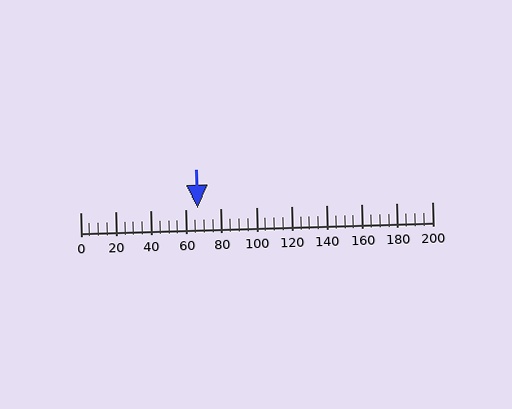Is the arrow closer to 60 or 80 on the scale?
The arrow is closer to 60.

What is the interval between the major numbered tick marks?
The major tick marks are spaced 20 units apart.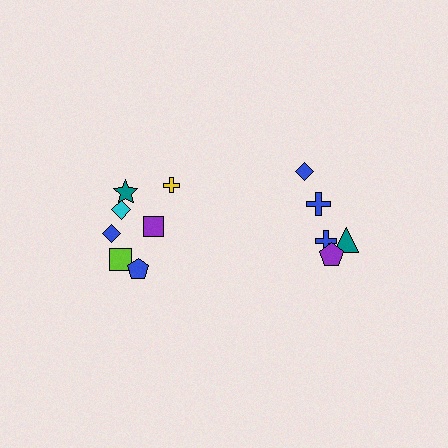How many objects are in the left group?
There are 7 objects.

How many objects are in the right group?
There are 5 objects.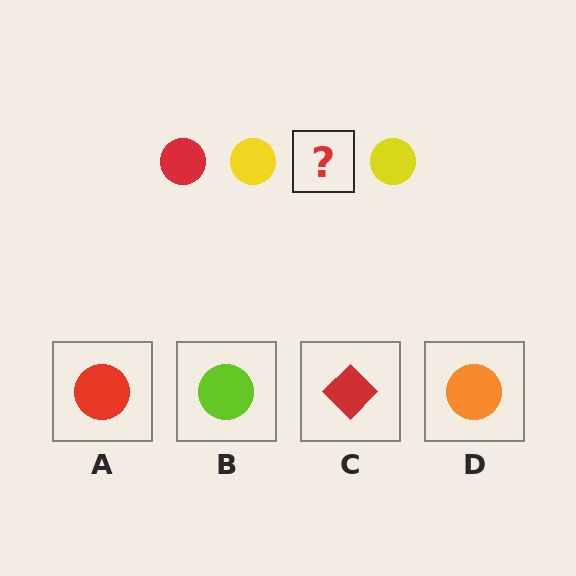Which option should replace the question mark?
Option A.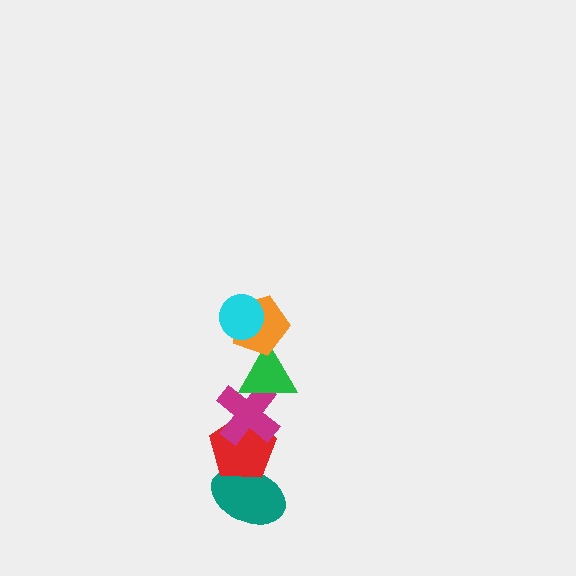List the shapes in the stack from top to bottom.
From top to bottom: the cyan circle, the orange pentagon, the green triangle, the magenta cross, the red pentagon, the teal ellipse.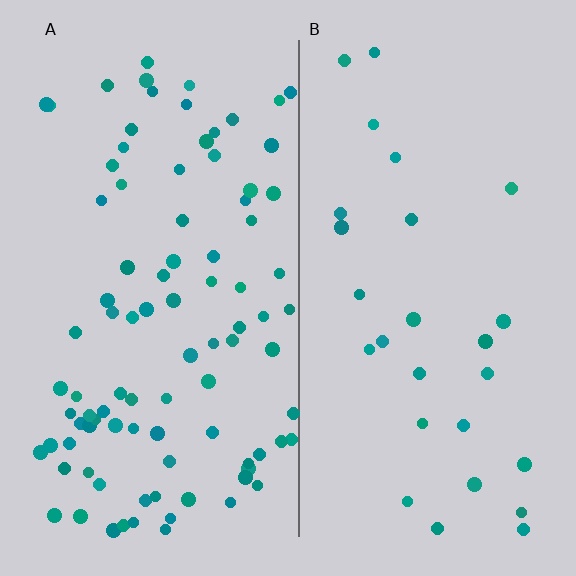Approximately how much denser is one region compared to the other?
Approximately 3.4× — region A over region B.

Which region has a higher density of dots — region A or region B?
A (the left).